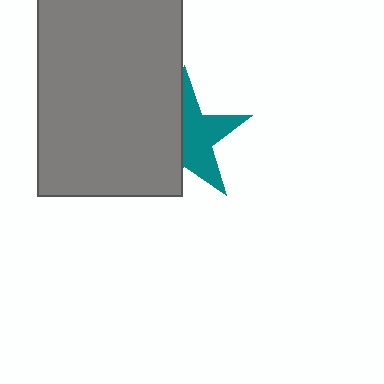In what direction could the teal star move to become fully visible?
The teal star could move right. That would shift it out from behind the gray rectangle entirely.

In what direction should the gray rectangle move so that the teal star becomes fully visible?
The gray rectangle should move left. That is the shortest direction to clear the overlap and leave the teal star fully visible.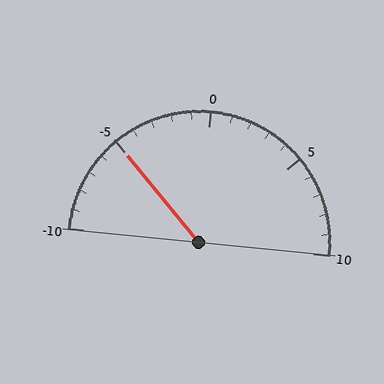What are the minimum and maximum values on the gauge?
The gauge ranges from -10 to 10.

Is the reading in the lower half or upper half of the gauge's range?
The reading is in the lower half of the range (-10 to 10).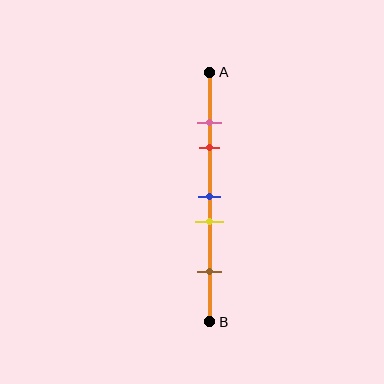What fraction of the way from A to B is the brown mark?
The brown mark is approximately 80% (0.8) of the way from A to B.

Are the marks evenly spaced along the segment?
No, the marks are not evenly spaced.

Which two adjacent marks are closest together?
The pink and red marks are the closest adjacent pair.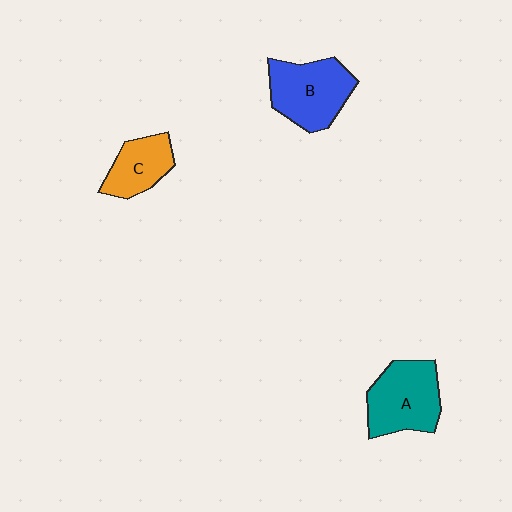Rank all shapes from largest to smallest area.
From largest to smallest: B (blue), A (teal), C (orange).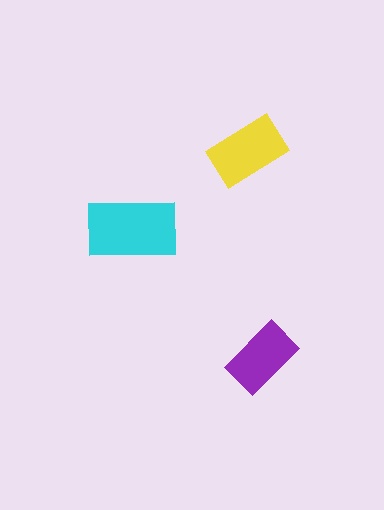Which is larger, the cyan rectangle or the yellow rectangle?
The cyan one.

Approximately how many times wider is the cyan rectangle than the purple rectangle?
About 1.5 times wider.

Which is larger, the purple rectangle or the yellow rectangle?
The yellow one.